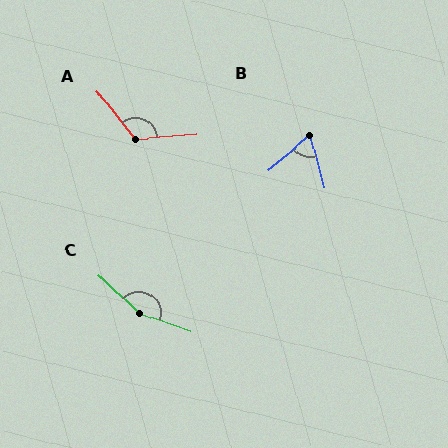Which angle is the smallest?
B, at approximately 65 degrees.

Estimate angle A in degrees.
Approximately 124 degrees.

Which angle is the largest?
C, at approximately 155 degrees.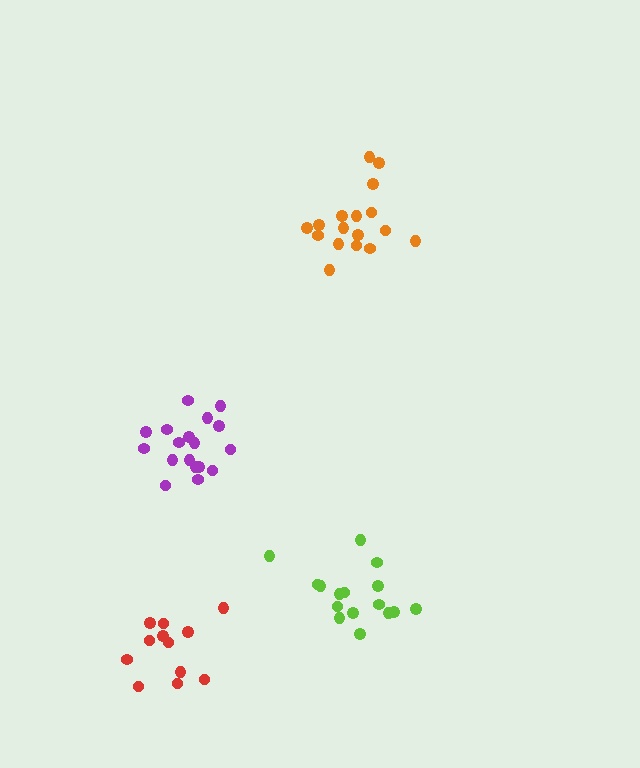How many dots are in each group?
Group 1: 12 dots, Group 2: 17 dots, Group 3: 16 dots, Group 4: 18 dots (63 total).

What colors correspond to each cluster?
The clusters are colored: red, orange, lime, purple.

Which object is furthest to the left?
The red cluster is leftmost.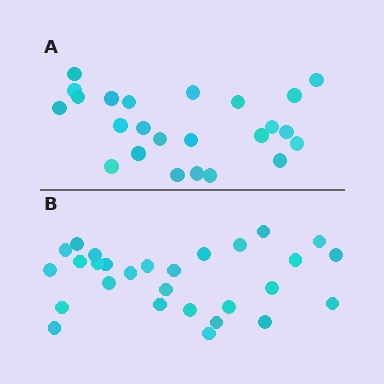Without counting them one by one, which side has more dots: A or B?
Region B (the bottom region) has more dots.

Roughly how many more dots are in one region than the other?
Region B has about 4 more dots than region A.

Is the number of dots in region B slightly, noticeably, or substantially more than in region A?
Region B has only slightly more — the two regions are fairly close. The ratio is roughly 1.2 to 1.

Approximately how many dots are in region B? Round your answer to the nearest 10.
About 30 dots. (The exact count is 28, which rounds to 30.)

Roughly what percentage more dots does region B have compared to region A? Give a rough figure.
About 15% more.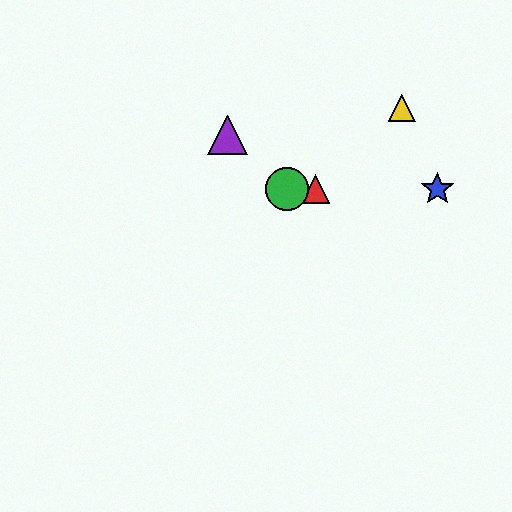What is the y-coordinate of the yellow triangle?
The yellow triangle is at y≈108.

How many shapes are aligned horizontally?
3 shapes (the red triangle, the blue star, the green circle) are aligned horizontally.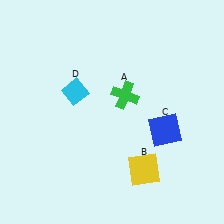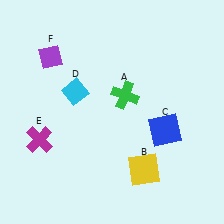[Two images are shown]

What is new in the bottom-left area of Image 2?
A magenta cross (E) was added in the bottom-left area of Image 2.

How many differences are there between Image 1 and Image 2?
There are 2 differences between the two images.